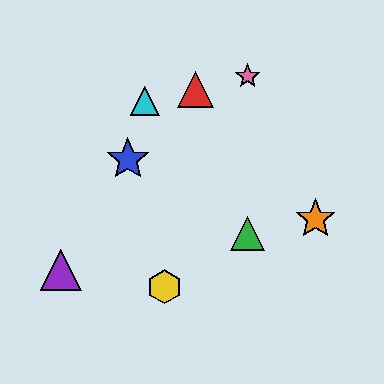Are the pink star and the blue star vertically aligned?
No, the pink star is at x≈248 and the blue star is at x≈128.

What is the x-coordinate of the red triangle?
The red triangle is at x≈195.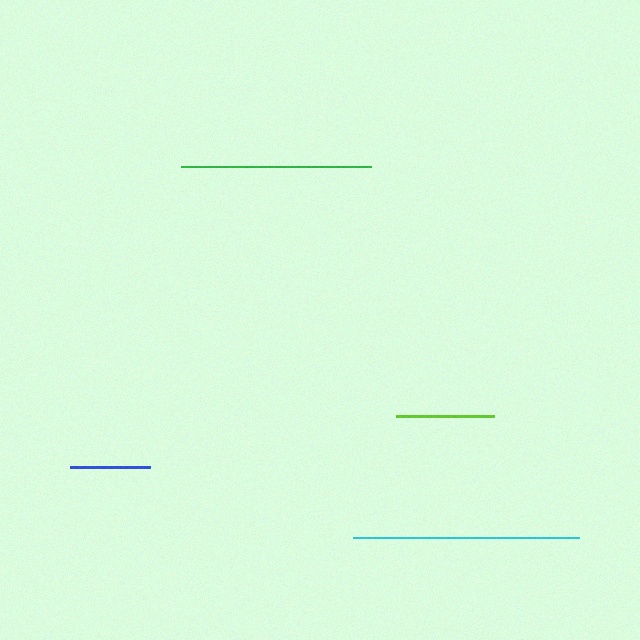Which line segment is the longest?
The cyan line is the longest at approximately 226 pixels.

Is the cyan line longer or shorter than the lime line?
The cyan line is longer than the lime line.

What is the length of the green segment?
The green segment is approximately 190 pixels long.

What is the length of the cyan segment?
The cyan segment is approximately 226 pixels long.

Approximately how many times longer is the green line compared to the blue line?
The green line is approximately 2.4 times the length of the blue line.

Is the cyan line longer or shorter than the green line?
The cyan line is longer than the green line.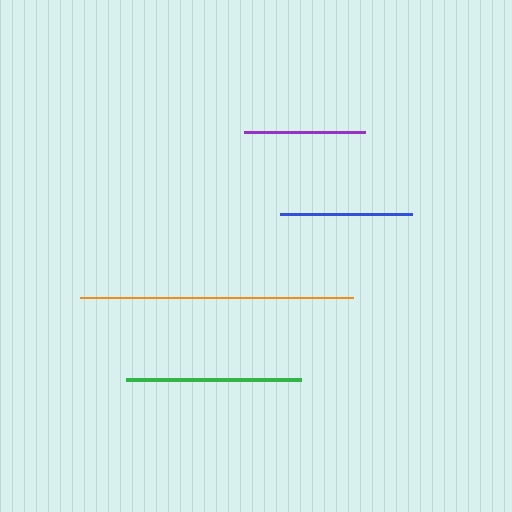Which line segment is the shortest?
The purple line is the shortest at approximately 121 pixels.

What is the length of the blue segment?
The blue segment is approximately 133 pixels long.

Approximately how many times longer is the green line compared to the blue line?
The green line is approximately 1.3 times the length of the blue line.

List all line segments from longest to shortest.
From longest to shortest: orange, green, blue, purple.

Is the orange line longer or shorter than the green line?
The orange line is longer than the green line.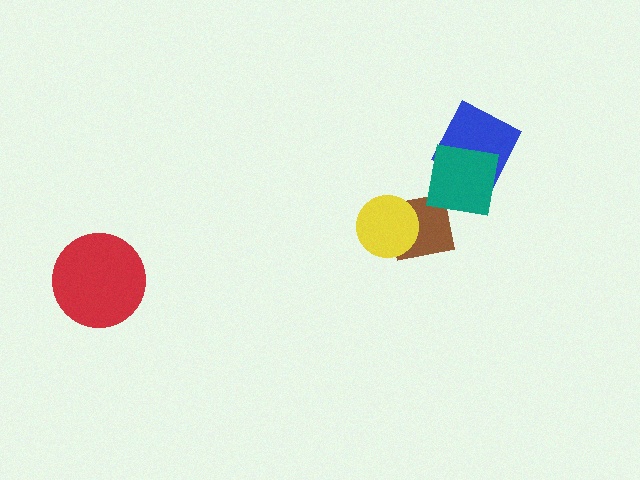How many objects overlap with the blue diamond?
1 object overlaps with the blue diamond.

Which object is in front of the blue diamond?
The teal square is in front of the blue diamond.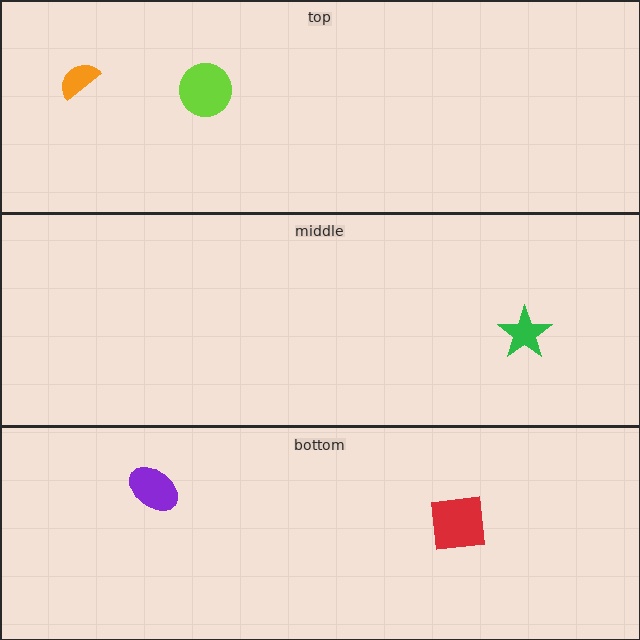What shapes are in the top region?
The orange semicircle, the lime circle.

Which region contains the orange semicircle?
The top region.